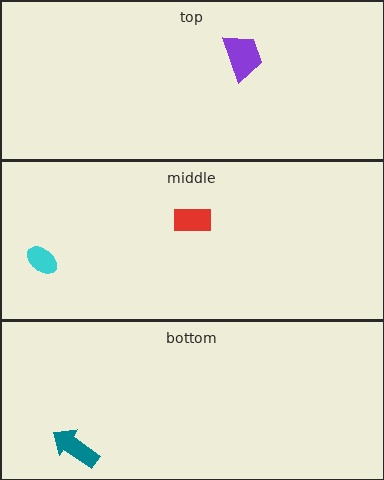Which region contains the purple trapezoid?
The top region.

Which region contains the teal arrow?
The bottom region.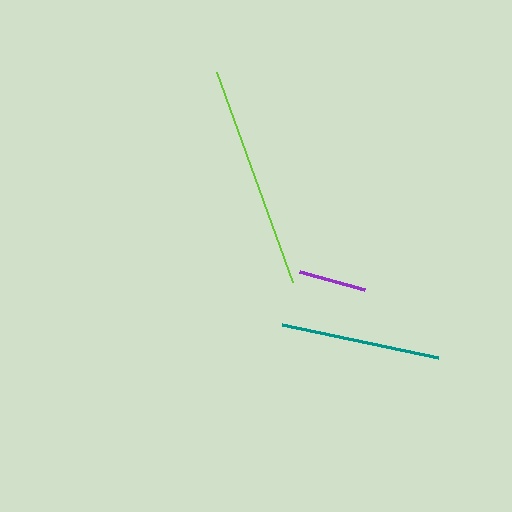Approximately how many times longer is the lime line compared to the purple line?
The lime line is approximately 3.3 times the length of the purple line.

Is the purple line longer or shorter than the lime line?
The lime line is longer than the purple line.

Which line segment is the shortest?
The purple line is the shortest at approximately 67 pixels.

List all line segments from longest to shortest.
From longest to shortest: lime, teal, purple.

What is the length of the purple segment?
The purple segment is approximately 67 pixels long.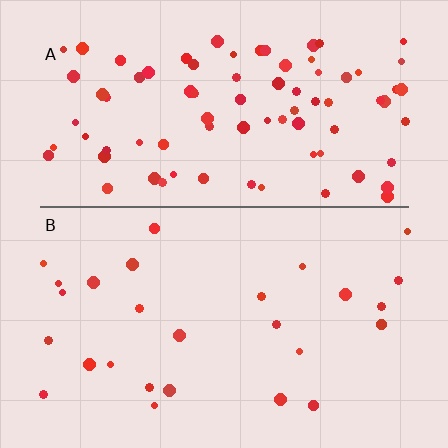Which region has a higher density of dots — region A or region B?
A (the top).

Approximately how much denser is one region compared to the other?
Approximately 3.1× — region A over region B.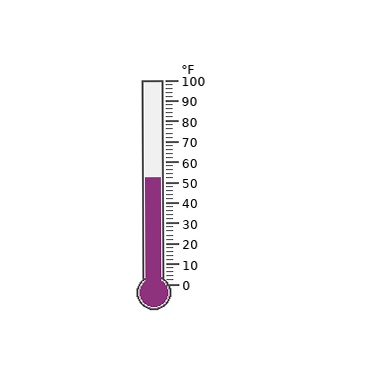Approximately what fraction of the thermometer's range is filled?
The thermometer is filled to approximately 50% of its range.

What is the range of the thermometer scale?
The thermometer scale ranges from 0°F to 100°F.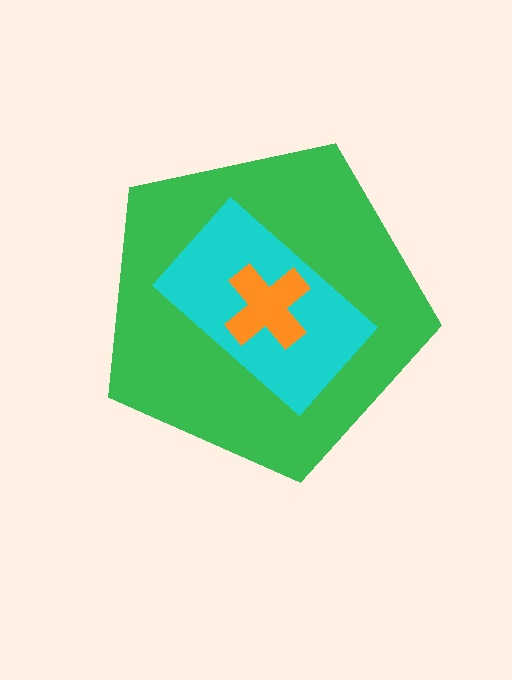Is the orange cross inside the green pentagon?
Yes.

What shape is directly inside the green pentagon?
The cyan rectangle.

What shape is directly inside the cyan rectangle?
The orange cross.